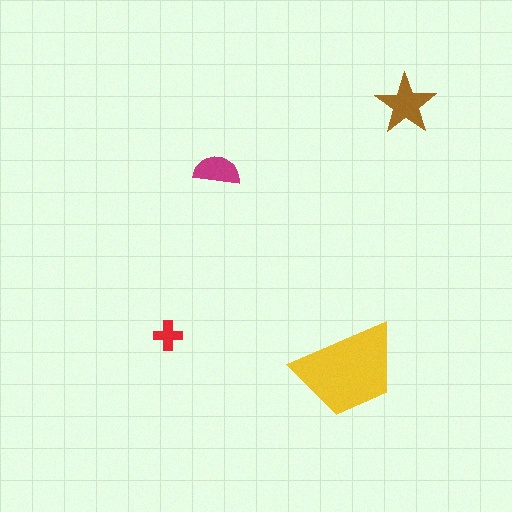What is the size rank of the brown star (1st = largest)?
2nd.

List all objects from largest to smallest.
The yellow trapezoid, the brown star, the magenta semicircle, the red cross.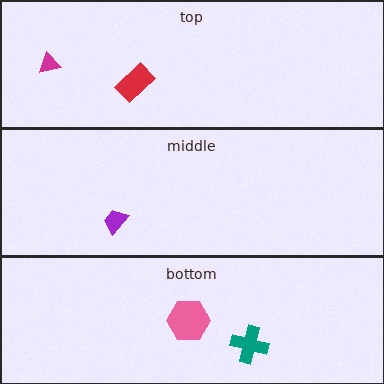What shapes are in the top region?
The red rectangle, the magenta triangle.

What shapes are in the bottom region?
The pink hexagon, the teal cross.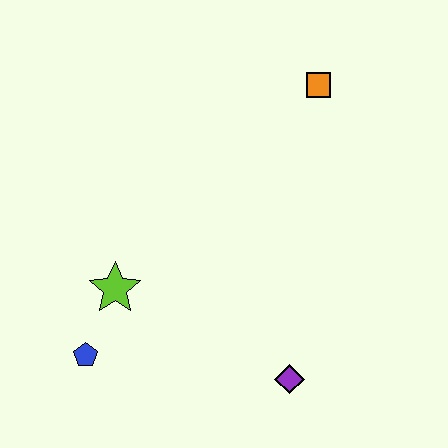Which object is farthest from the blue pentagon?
The orange square is farthest from the blue pentagon.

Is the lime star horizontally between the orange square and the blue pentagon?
Yes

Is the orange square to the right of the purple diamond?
Yes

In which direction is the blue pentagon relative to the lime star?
The blue pentagon is below the lime star.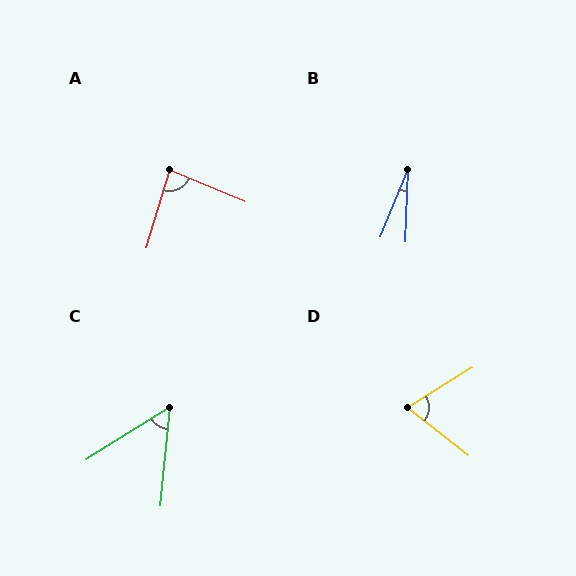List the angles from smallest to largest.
B (21°), C (52°), D (69°), A (84°).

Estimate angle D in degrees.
Approximately 69 degrees.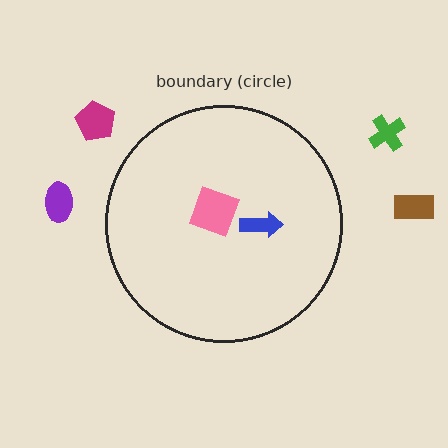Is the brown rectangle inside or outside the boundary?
Outside.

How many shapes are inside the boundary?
2 inside, 4 outside.